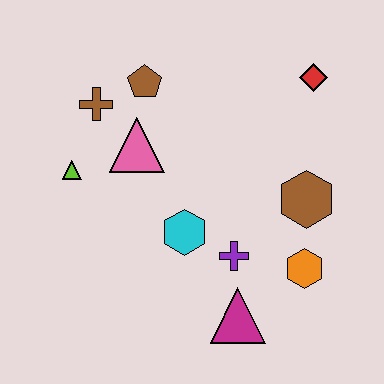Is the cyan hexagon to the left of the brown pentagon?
No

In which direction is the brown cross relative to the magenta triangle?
The brown cross is above the magenta triangle.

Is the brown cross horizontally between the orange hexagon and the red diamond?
No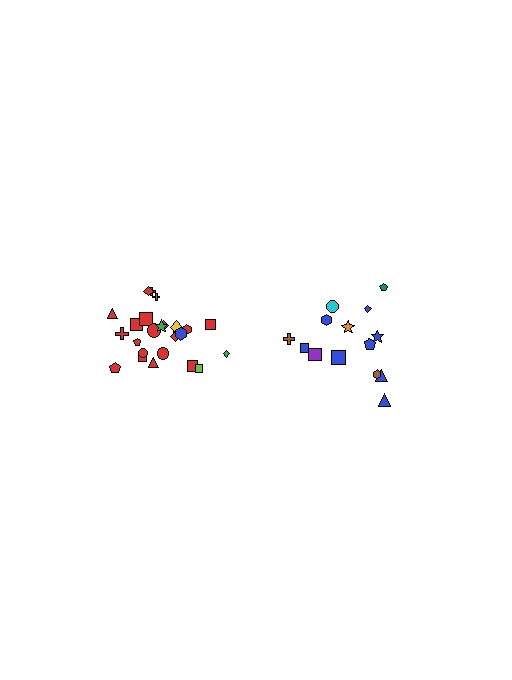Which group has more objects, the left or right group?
The left group.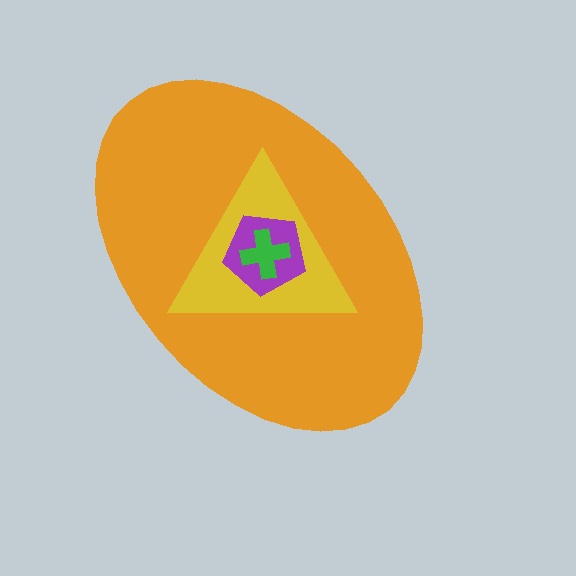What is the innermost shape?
The green cross.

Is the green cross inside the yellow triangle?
Yes.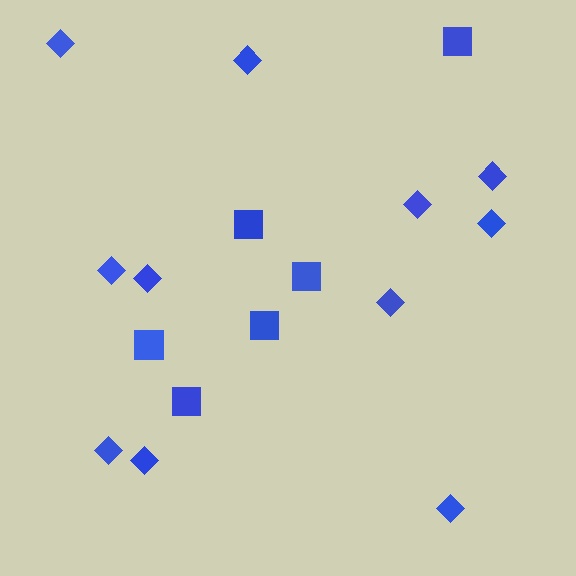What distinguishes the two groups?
There are 2 groups: one group of diamonds (11) and one group of squares (6).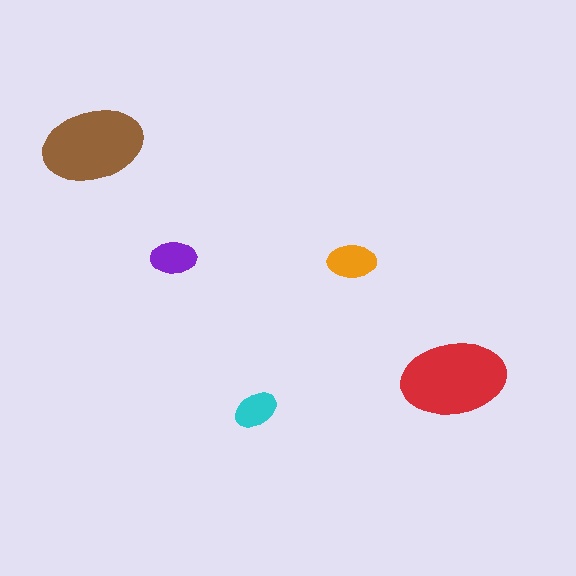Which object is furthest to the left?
The brown ellipse is leftmost.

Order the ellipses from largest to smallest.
the red one, the brown one, the orange one, the purple one, the cyan one.